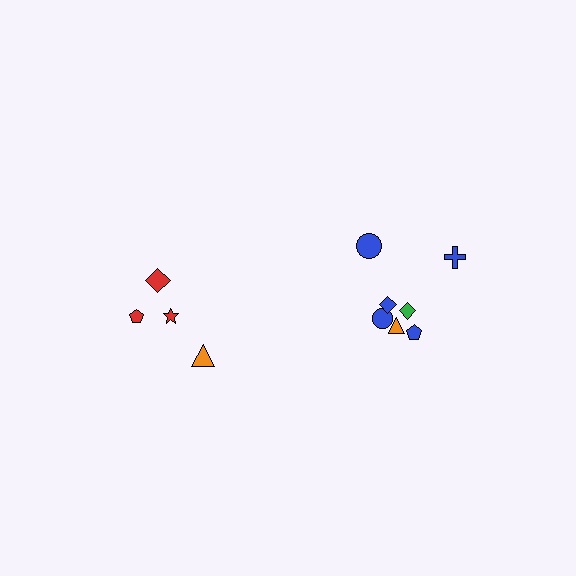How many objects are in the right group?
There are 7 objects.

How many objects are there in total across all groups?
There are 11 objects.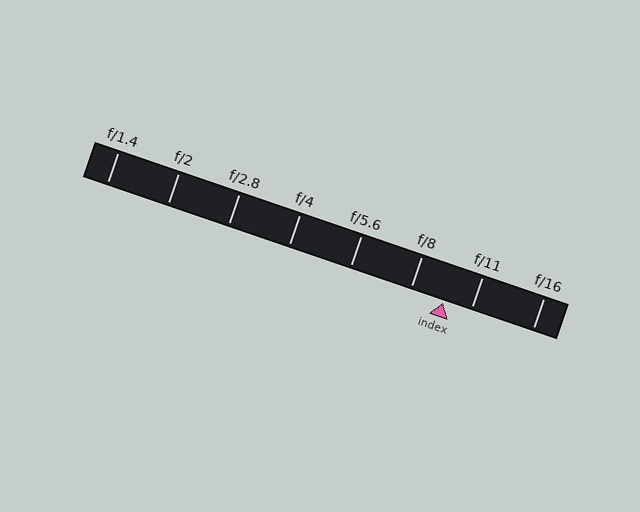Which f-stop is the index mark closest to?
The index mark is closest to f/11.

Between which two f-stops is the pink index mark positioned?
The index mark is between f/8 and f/11.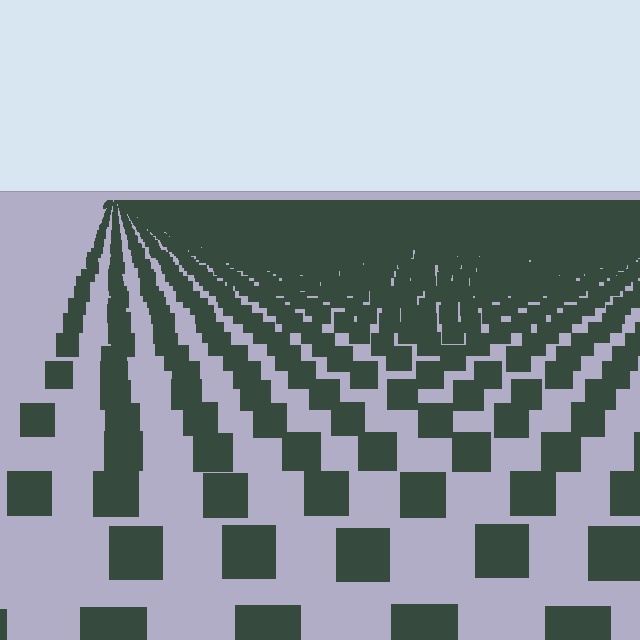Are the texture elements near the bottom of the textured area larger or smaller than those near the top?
Larger. Near the bottom, elements are closer to the viewer and appear at a bigger on-screen size.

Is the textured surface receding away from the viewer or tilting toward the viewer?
The surface is receding away from the viewer. Texture elements get smaller and denser toward the top.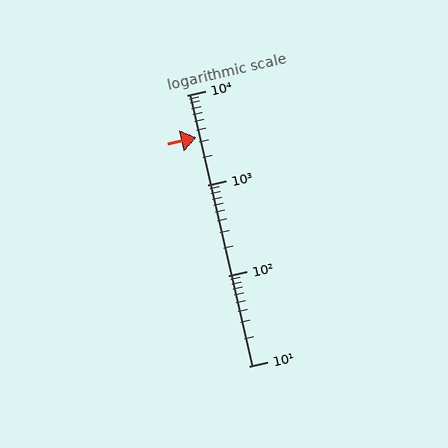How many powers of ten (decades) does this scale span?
The scale spans 3 decades, from 10 to 10000.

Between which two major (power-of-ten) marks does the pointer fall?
The pointer is between 1000 and 10000.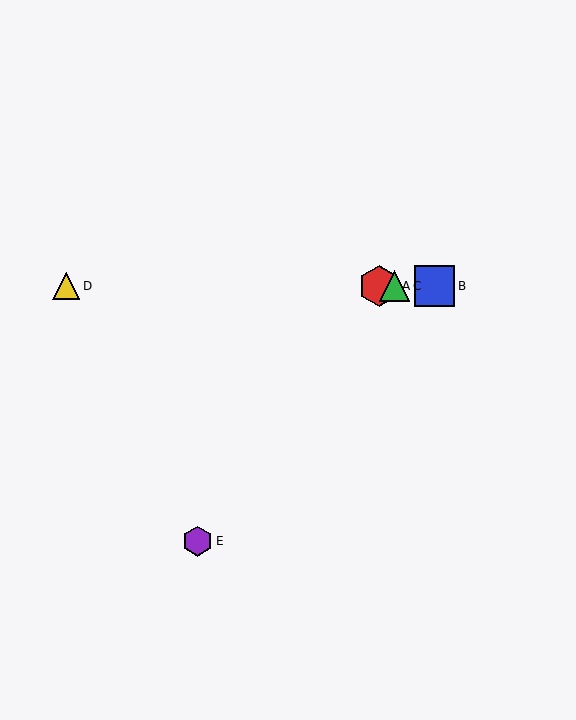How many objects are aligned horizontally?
4 objects (A, B, C, D) are aligned horizontally.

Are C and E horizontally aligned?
No, C is at y≈286 and E is at y≈541.